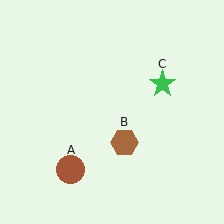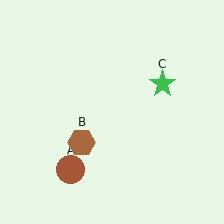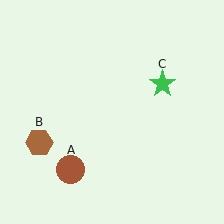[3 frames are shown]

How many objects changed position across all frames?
1 object changed position: brown hexagon (object B).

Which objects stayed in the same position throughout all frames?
Brown circle (object A) and green star (object C) remained stationary.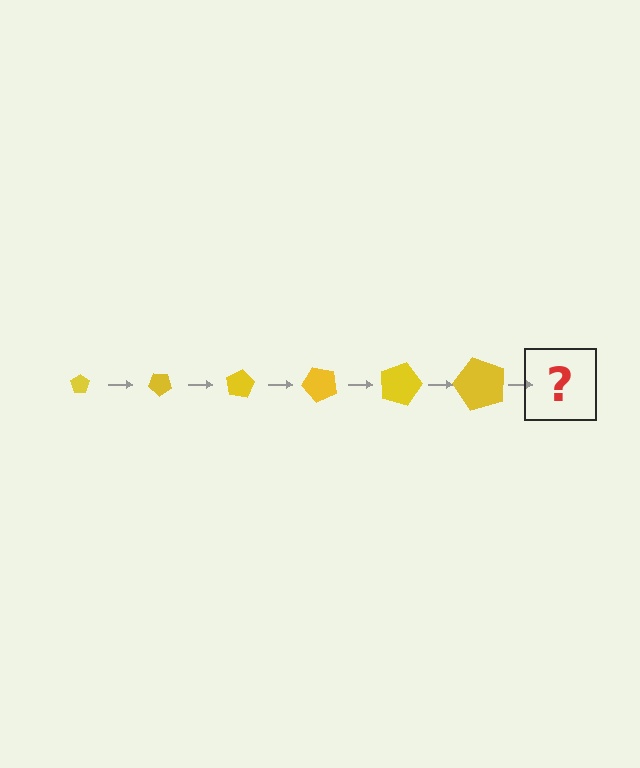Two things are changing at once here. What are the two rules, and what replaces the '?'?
The two rules are that the pentagon grows larger each step and it rotates 40 degrees each step. The '?' should be a pentagon, larger than the previous one and rotated 240 degrees from the start.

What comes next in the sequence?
The next element should be a pentagon, larger than the previous one and rotated 240 degrees from the start.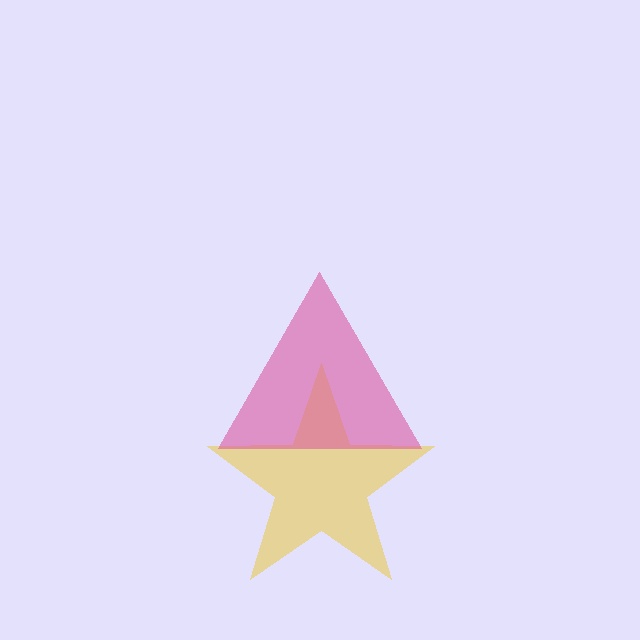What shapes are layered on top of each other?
The layered shapes are: a yellow star, a pink triangle.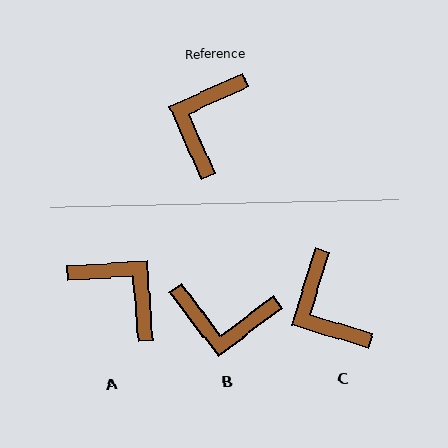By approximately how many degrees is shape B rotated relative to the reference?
Approximately 103 degrees counter-clockwise.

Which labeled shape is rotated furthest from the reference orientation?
A, about 110 degrees away.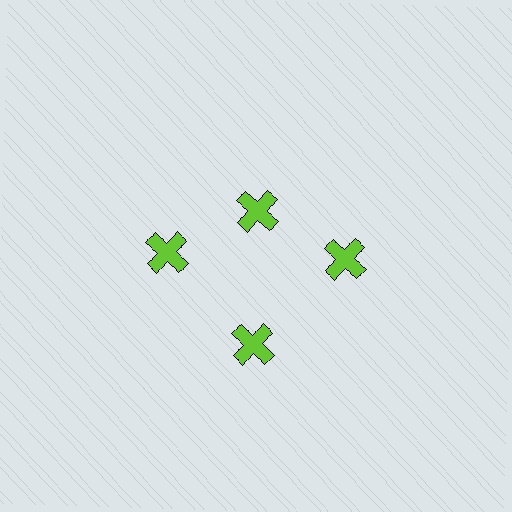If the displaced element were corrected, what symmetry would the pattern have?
It would have 4-fold rotational symmetry — the pattern would map onto itself every 90 degrees.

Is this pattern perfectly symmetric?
No. The 4 lime crosses are arranged in a ring, but one element near the 12 o'clock position is pulled inward toward the center, breaking the 4-fold rotational symmetry.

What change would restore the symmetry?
The symmetry would be restored by moving it outward, back onto the ring so that all 4 crosses sit at equal angles and equal distance from the center.